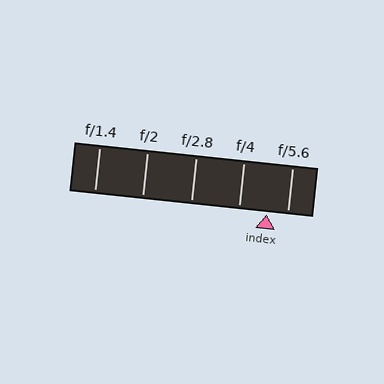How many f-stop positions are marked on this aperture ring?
There are 5 f-stop positions marked.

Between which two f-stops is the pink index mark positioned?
The index mark is between f/4 and f/5.6.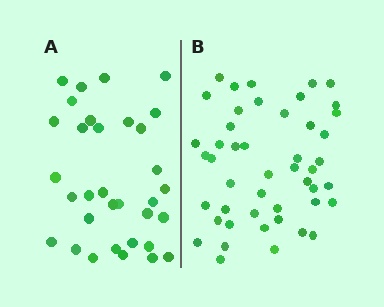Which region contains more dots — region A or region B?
Region B (the right region) has more dots.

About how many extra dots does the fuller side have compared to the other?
Region B has approximately 15 more dots than region A.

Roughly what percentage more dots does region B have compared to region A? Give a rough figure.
About 40% more.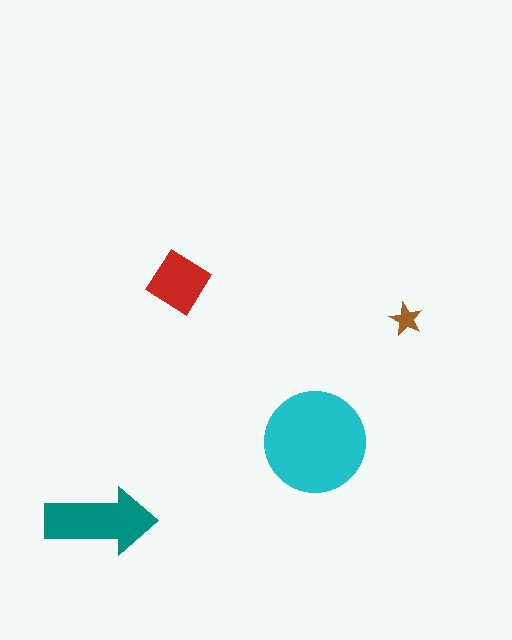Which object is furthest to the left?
The teal arrow is leftmost.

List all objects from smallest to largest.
The brown star, the red diamond, the teal arrow, the cyan circle.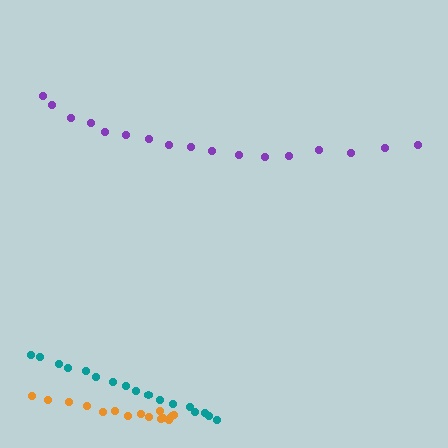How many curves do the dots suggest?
There are 3 distinct paths.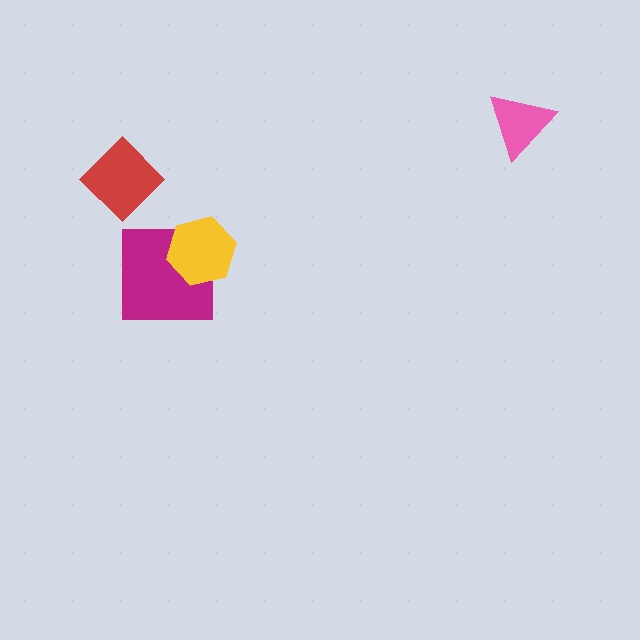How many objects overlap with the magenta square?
1 object overlaps with the magenta square.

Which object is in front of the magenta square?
The yellow hexagon is in front of the magenta square.